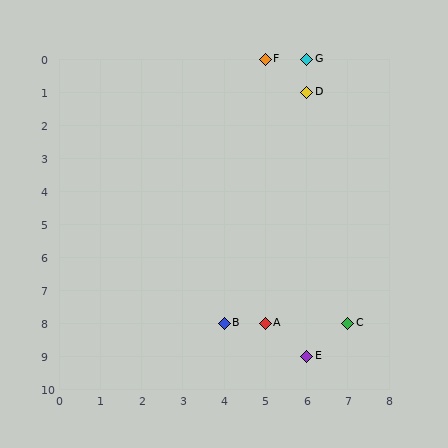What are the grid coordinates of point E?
Point E is at grid coordinates (6, 9).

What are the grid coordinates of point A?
Point A is at grid coordinates (5, 8).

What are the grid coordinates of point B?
Point B is at grid coordinates (4, 8).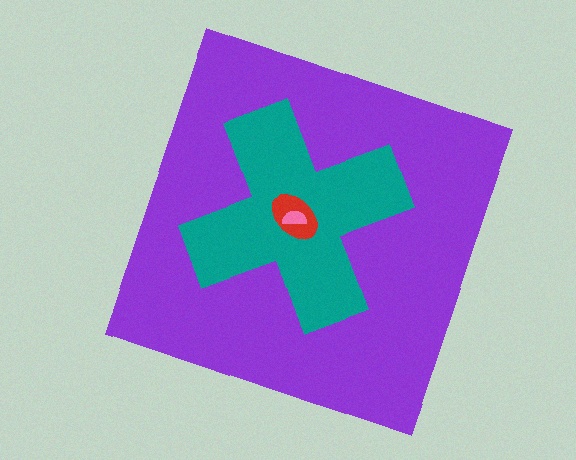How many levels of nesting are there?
4.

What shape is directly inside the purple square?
The teal cross.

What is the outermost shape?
The purple square.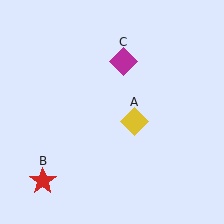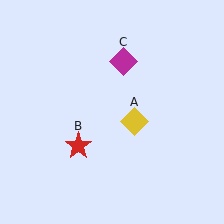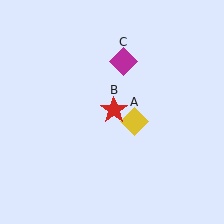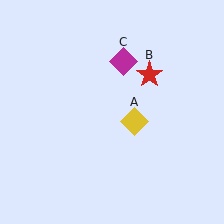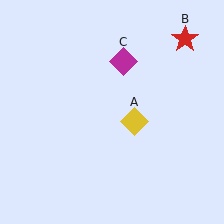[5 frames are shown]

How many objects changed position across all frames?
1 object changed position: red star (object B).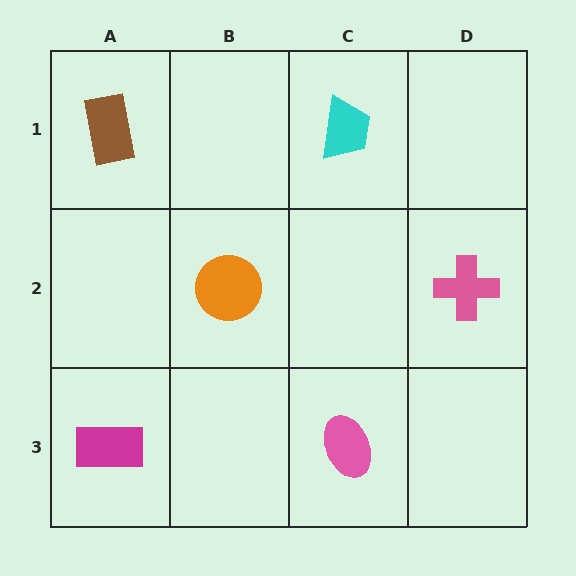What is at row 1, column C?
A cyan trapezoid.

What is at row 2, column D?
A pink cross.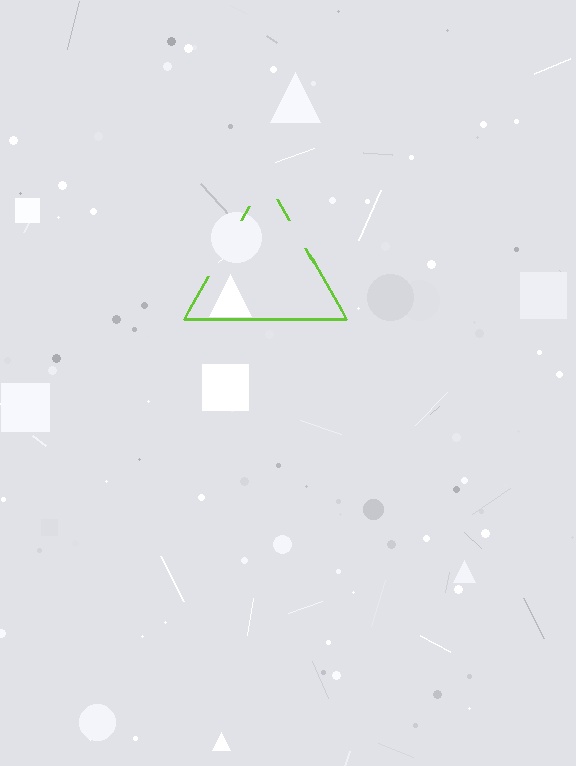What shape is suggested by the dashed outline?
The dashed outline suggests a triangle.